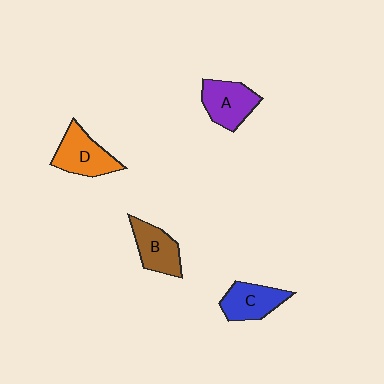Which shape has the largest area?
Shape D (orange).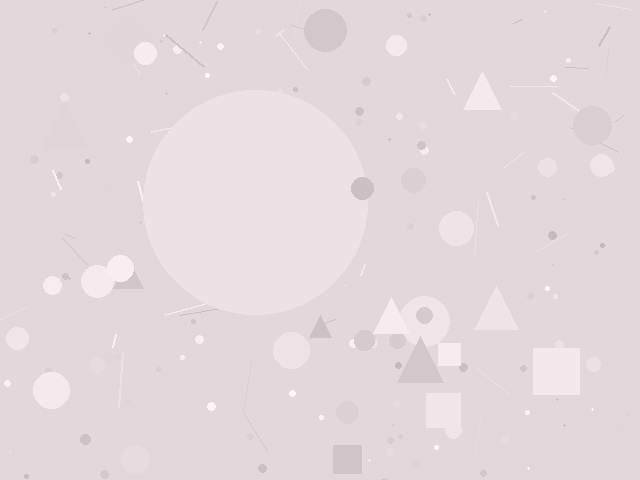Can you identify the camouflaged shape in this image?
The camouflaged shape is a circle.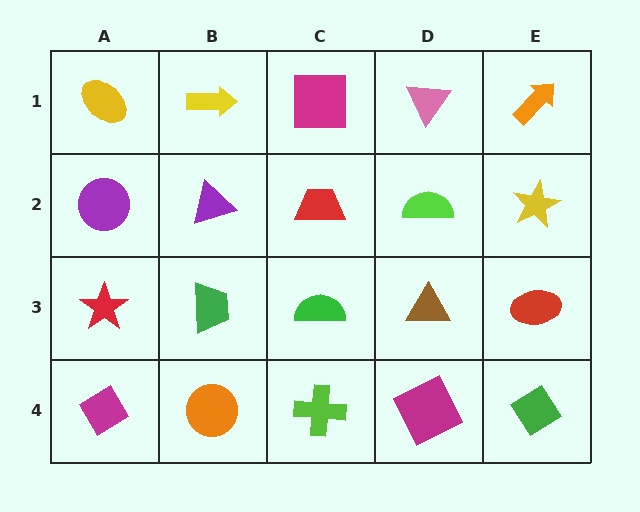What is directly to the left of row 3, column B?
A red star.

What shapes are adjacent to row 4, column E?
A red ellipse (row 3, column E), a magenta square (row 4, column D).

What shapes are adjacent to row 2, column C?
A magenta square (row 1, column C), a green semicircle (row 3, column C), a purple triangle (row 2, column B), a lime semicircle (row 2, column D).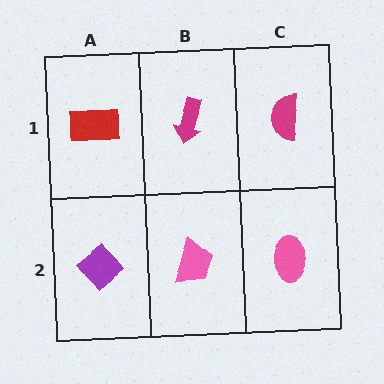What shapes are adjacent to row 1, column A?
A purple diamond (row 2, column A), a magenta arrow (row 1, column B).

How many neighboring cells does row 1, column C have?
2.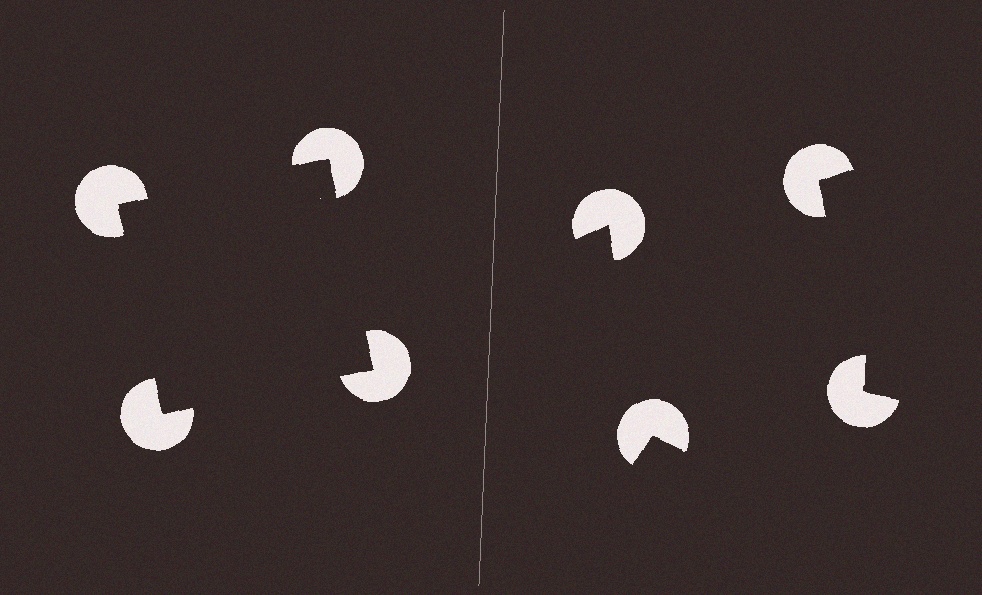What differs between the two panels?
The pac-man discs are positioned identically on both sides; only the wedge orientations differ. On the left they align to a square; on the right they are misaligned.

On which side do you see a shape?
An illusory square appears on the left side. On the right side the wedge cuts are rotated, so no coherent shape forms.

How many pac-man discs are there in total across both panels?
8 — 4 on each side.